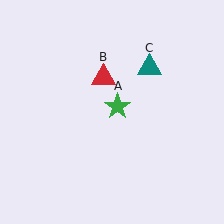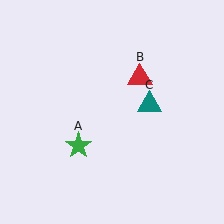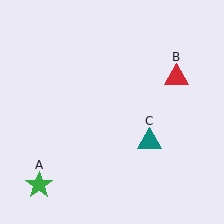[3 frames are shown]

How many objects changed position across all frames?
3 objects changed position: green star (object A), red triangle (object B), teal triangle (object C).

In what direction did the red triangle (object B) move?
The red triangle (object B) moved right.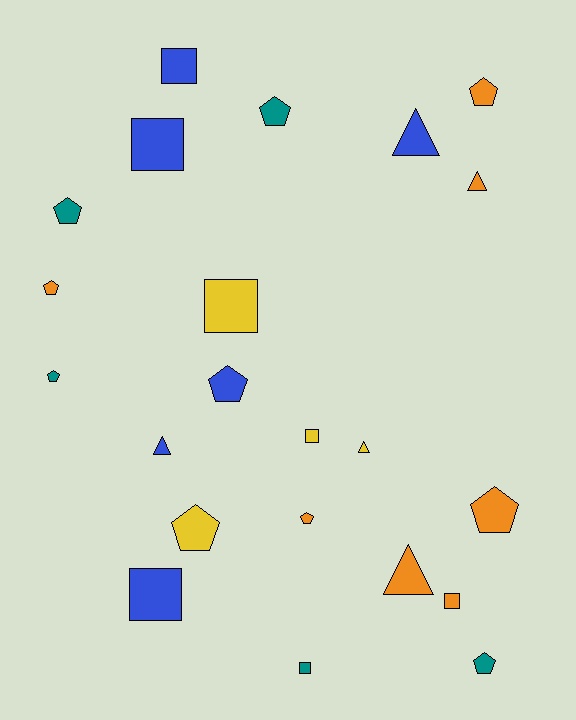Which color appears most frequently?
Orange, with 7 objects.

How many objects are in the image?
There are 22 objects.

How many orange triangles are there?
There are 2 orange triangles.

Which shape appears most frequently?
Pentagon, with 10 objects.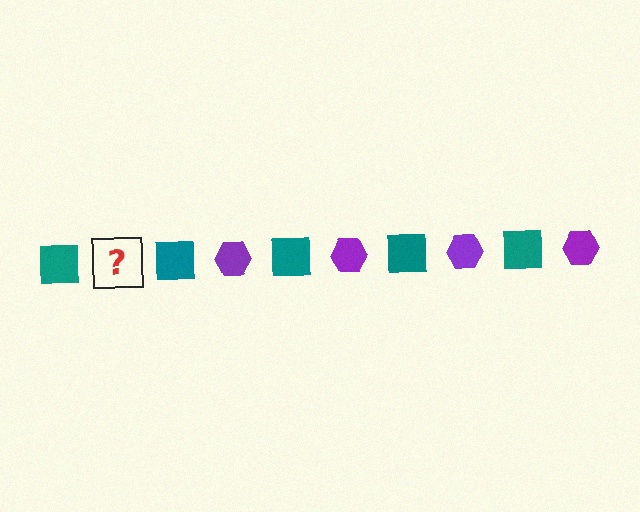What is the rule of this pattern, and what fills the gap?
The rule is that the pattern alternates between teal square and purple hexagon. The gap should be filled with a purple hexagon.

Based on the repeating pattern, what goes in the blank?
The blank should be a purple hexagon.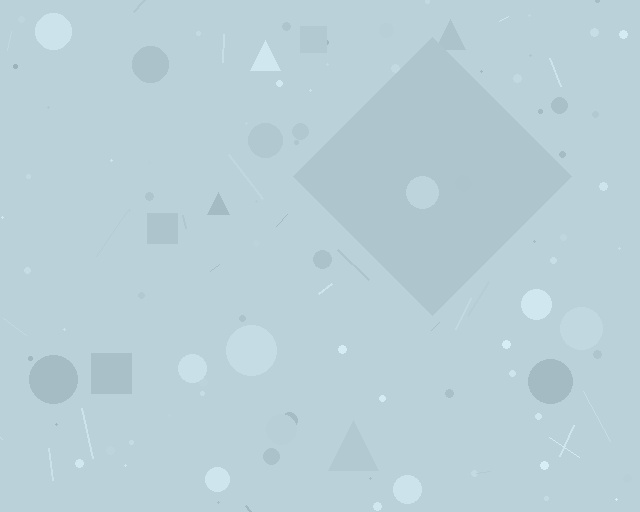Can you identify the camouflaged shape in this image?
The camouflaged shape is a diamond.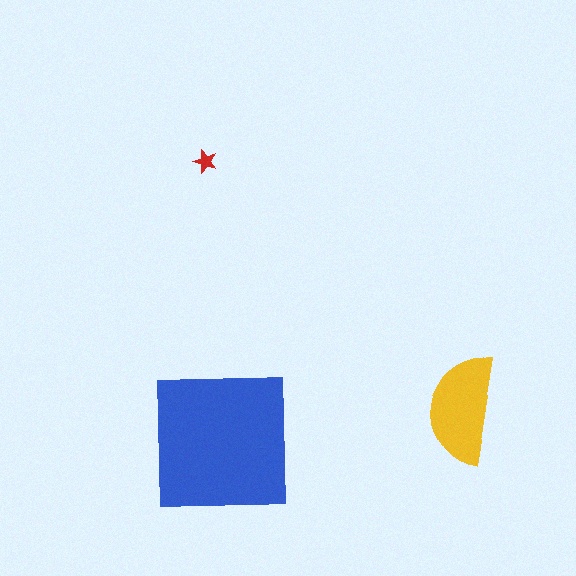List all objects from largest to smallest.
The blue square, the yellow semicircle, the red star.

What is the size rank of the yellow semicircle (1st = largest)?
2nd.